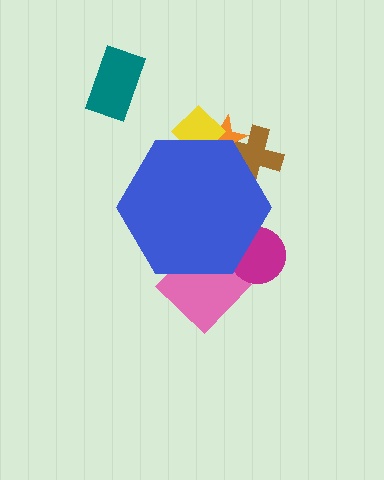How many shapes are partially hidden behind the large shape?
5 shapes are partially hidden.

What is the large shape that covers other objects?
A blue hexagon.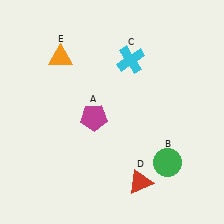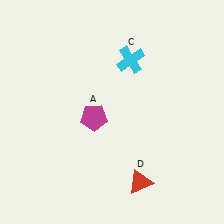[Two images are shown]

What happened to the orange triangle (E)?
The orange triangle (E) was removed in Image 2. It was in the top-left area of Image 1.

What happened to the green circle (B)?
The green circle (B) was removed in Image 2. It was in the bottom-right area of Image 1.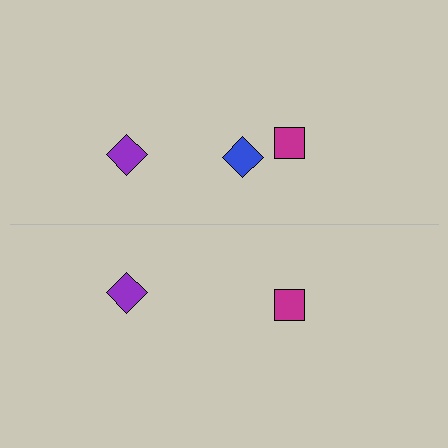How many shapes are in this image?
There are 5 shapes in this image.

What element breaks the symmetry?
A blue diamond is missing from the bottom side.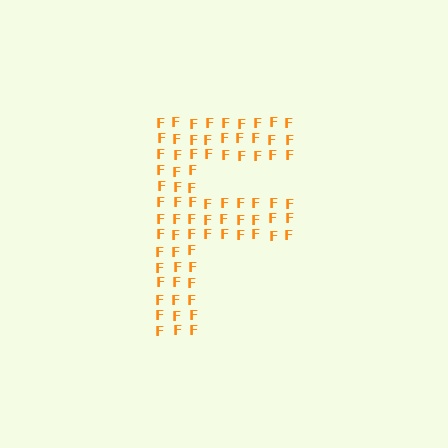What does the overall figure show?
The overall figure shows the letter F.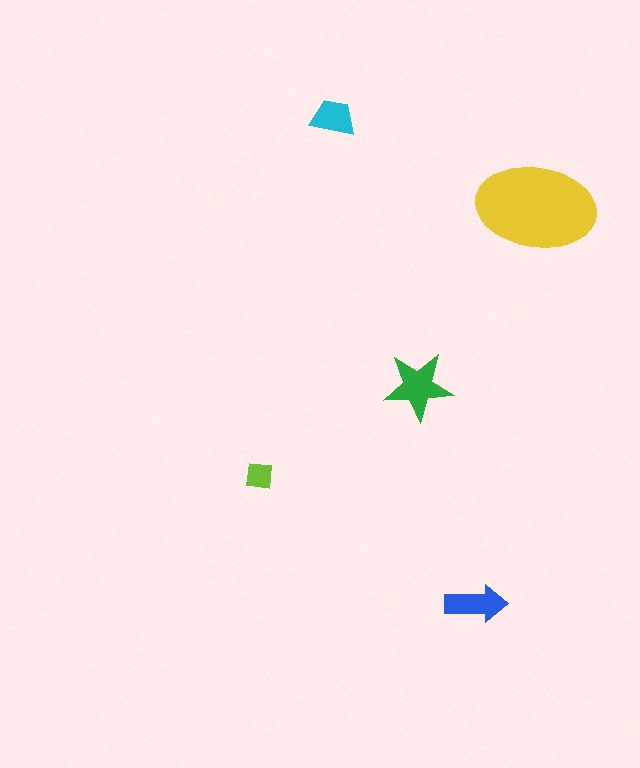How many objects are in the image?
There are 5 objects in the image.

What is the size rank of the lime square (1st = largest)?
5th.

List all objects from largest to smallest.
The yellow ellipse, the green star, the blue arrow, the cyan trapezoid, the lime square.